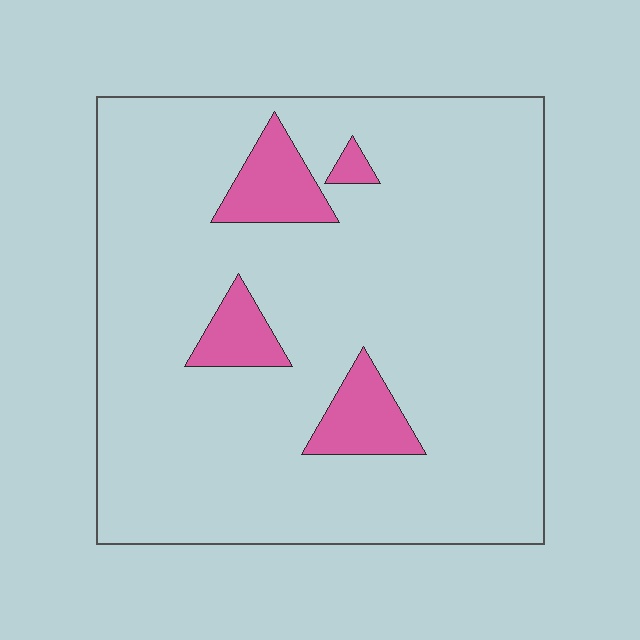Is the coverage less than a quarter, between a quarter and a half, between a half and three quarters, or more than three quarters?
Less than a quarter.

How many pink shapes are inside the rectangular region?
4.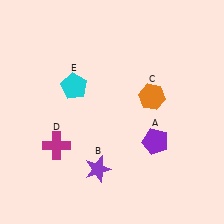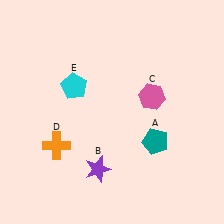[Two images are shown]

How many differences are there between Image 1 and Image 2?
There are 3 differences between the two images.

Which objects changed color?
A changed from purple to teal. C changed from orange to pink. D changed from magenta to orange.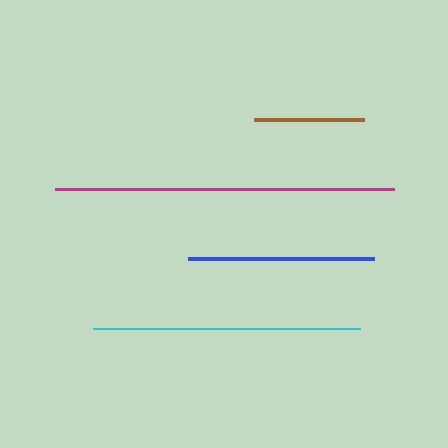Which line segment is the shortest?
The brown line is the shortest at approximately 110 pixels.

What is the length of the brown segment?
The brown segment is approximately 110 pixels long.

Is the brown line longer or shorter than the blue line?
The blue line is longer than the brown line.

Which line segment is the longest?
The magenta line is the longest at approximately 339 pixels.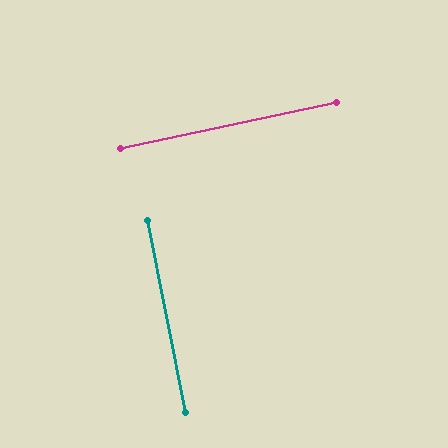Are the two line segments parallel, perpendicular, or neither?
Perpendicular — they meet at approximately 89°.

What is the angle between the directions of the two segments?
Approximately 89 degrees.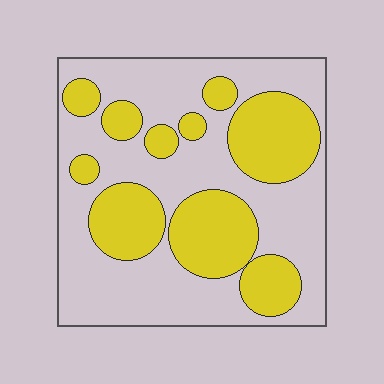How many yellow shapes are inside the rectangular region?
10.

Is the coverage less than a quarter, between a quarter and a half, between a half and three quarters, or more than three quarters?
Between a quarter and a half.